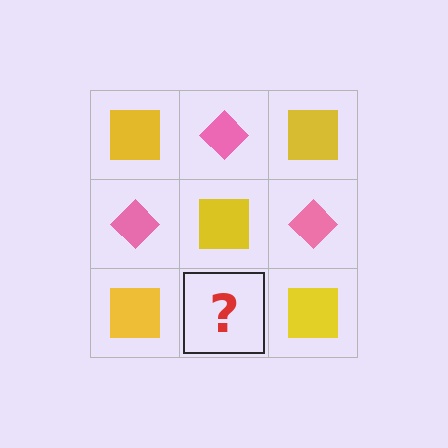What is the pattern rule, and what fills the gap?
The rule is that it alternates yellow square and pink diamond in a checkerboard pattern. The gap should be filled with a pink diamond.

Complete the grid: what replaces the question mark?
The question mark should be replaced with a pink diamond.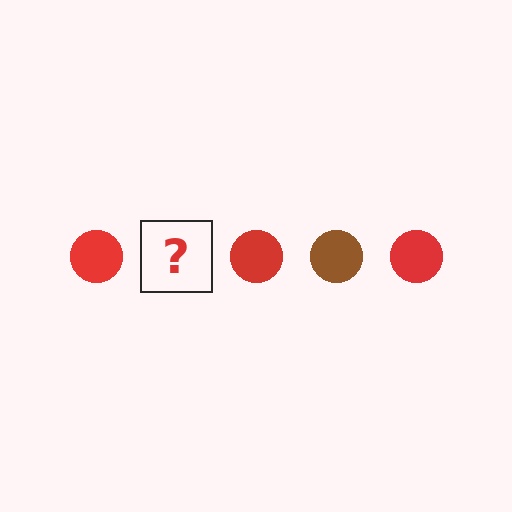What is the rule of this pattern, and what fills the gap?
The rule is that the pattern cycles through red, brown circles. The gap should be filled with a brown circle.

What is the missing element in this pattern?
The missing element is a brown circle.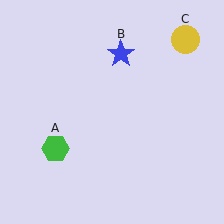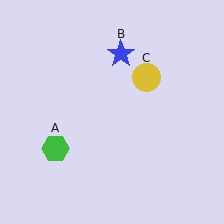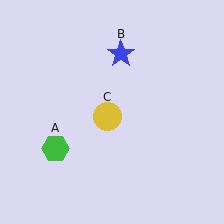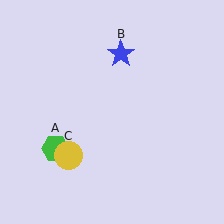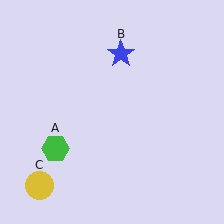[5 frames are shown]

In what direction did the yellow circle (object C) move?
The yellow circle (object C) moved down and to the left.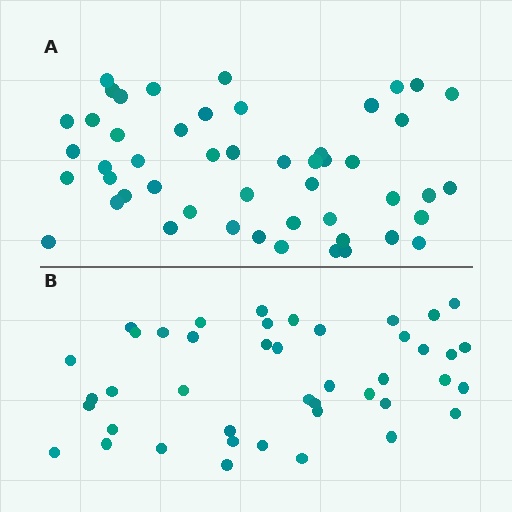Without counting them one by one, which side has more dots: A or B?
Region A (the top region) has more dots.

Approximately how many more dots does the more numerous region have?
Region A has roughly 8 or so more dots than region B.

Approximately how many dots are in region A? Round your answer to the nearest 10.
About 50 dots.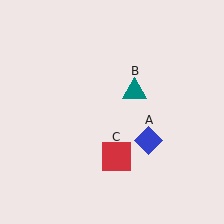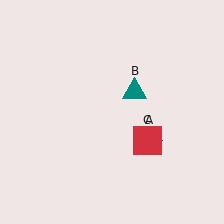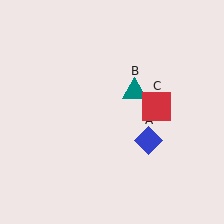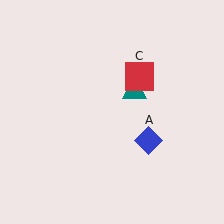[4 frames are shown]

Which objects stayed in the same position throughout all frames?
Blue diamond (object A) and teal triangle (object B) remained stationary.